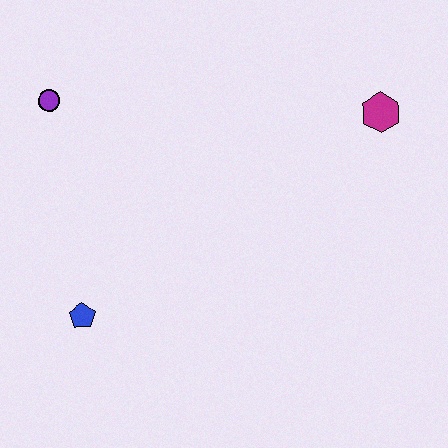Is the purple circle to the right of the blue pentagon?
No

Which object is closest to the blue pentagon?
The purple circle is closest to the blue pentagon.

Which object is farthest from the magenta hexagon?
The blue pentagon is farthest from the magenta hexagon.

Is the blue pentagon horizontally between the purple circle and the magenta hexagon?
Yes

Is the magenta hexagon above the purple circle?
No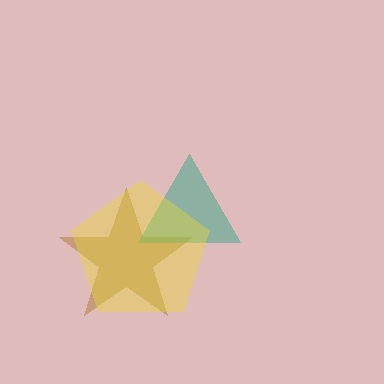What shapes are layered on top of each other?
The layered shapes are: a brown star, a teal triangle, a yellow pentagon.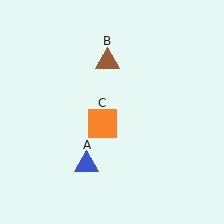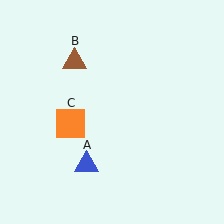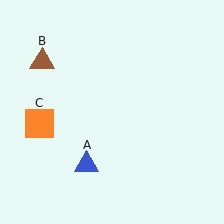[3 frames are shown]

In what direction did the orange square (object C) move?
The orange square (object C) moved left.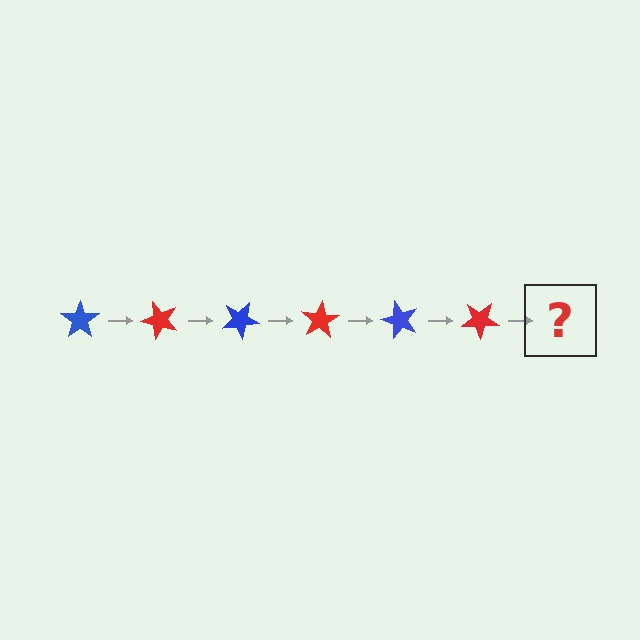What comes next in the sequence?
The next element should be a blue star, rotated 300 degrees from the start.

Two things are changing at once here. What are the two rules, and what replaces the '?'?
The two rules are that it rotates 50 degrees each step and the color cycles through blue and red. The '?' should be a blue star, rotated 300 degrees from the start.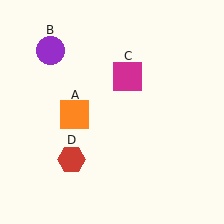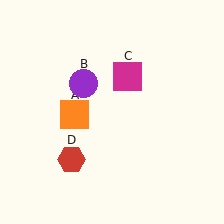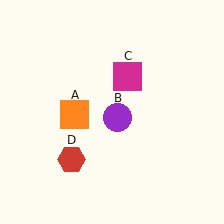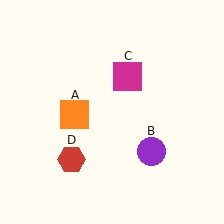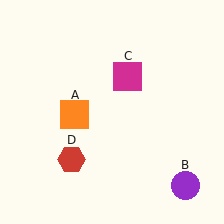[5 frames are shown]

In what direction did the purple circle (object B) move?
The purple circle (object B) moved down and to the right.